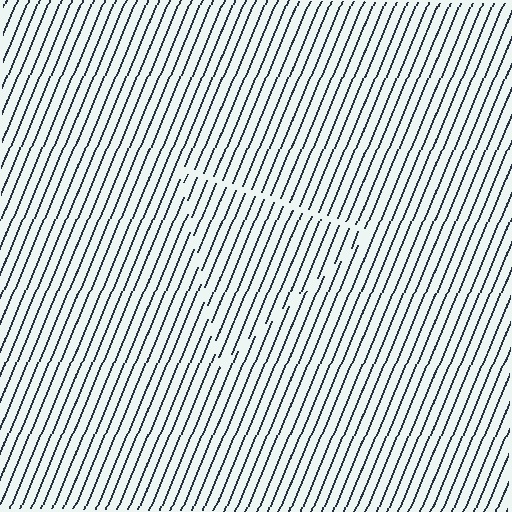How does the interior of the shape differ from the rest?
The interior of the shape contains the same grating, shifted by half a period — the contour is defined by the phase discontinuity where line-ends from the inner and outer gratings abut.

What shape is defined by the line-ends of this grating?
An illusory triangle. The interior of the shape contains the same grating, shifted by half a period — the contour is defined by the phase discontinuity where line-ends from the inner and outer gratings abut.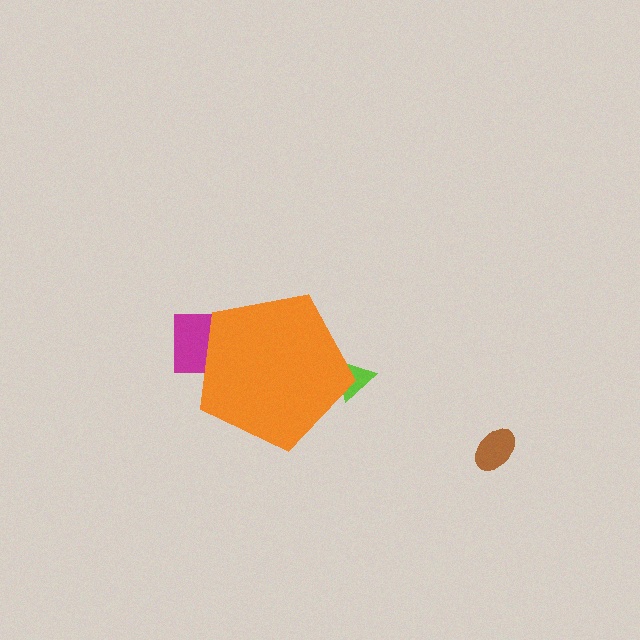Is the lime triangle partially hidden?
Yes, the lime triangle is partially hidden behind the orange pentagon.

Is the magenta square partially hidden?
Yes, the magenta square is partially hidden behind the orange pentagon.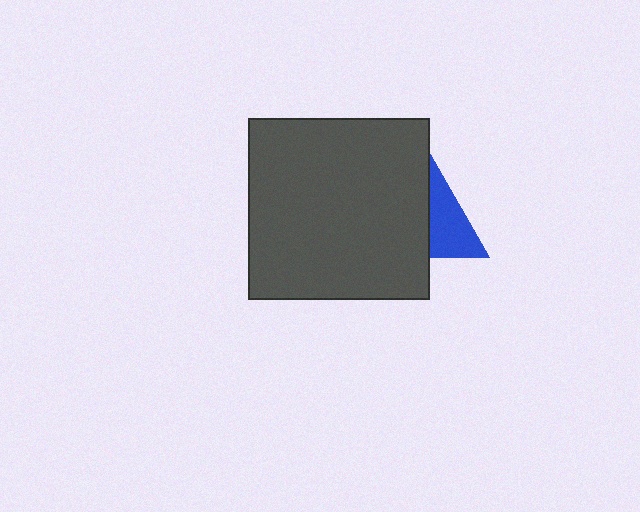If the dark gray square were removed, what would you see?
You would see the complete blue triangle.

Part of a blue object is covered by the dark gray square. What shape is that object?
It is a triangle.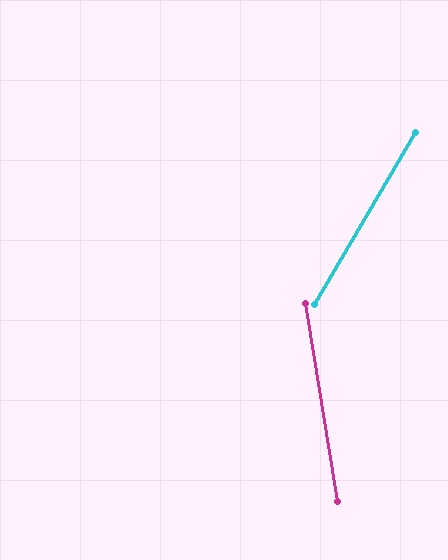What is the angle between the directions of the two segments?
Approximately 40 degrees.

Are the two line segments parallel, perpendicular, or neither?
Neither parallel nor perpendicular — they differ by about 40°.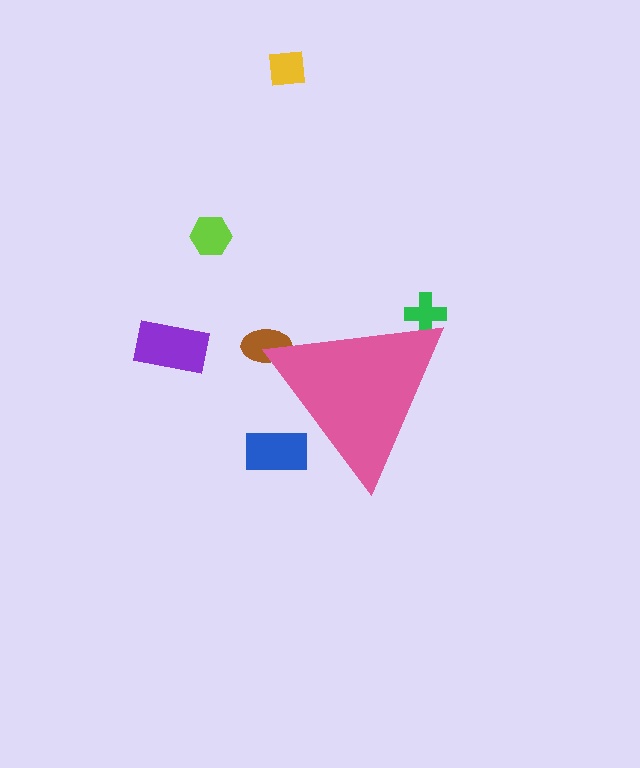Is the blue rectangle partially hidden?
Yes, the blue rectangle is partially hidden behind the pink triangle.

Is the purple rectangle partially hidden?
No, the purple rectangle is fully visible.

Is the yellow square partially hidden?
No, the yellow square is fully visible.